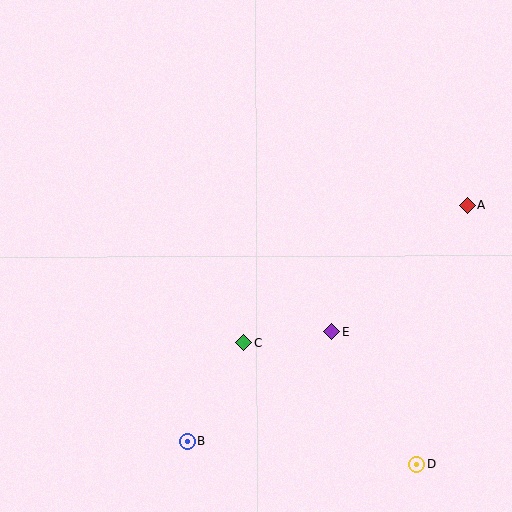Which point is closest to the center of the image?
Point C at (244, 343) is closest to the center.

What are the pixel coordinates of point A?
Point A is at (467, 206).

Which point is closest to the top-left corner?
Point C is closest to the top-left corner.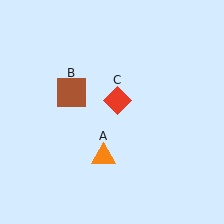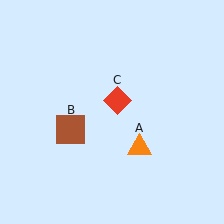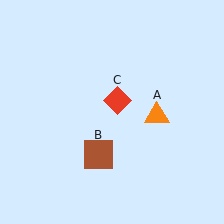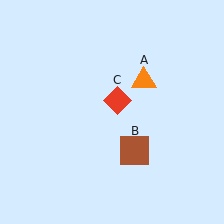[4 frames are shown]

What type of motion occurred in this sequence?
The orange triangle (object A), brown square (object B) rotated counterclockwise around the center of the scene.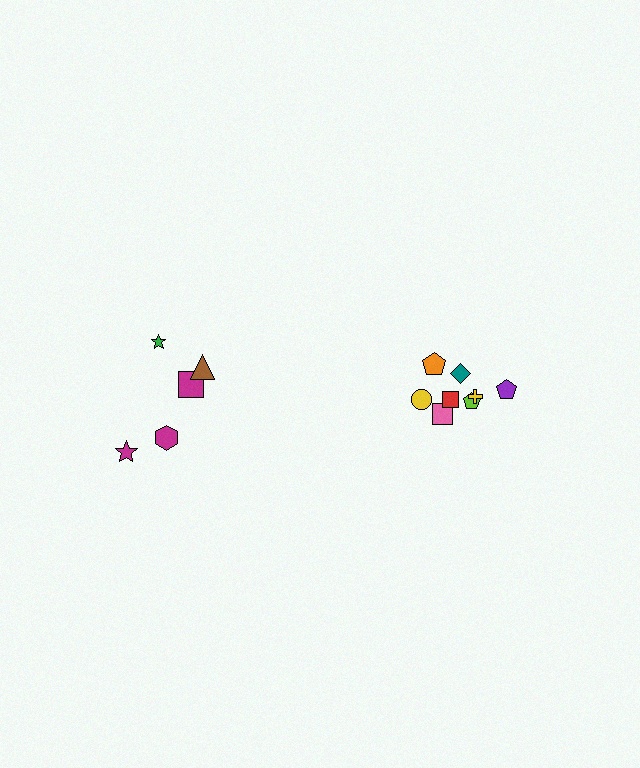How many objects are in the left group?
There are 5 objects.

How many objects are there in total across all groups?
There are 13 objects.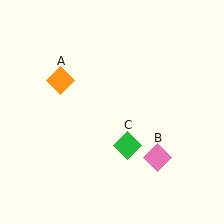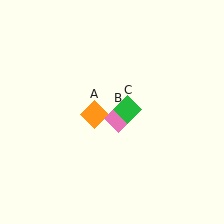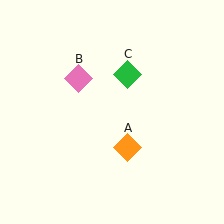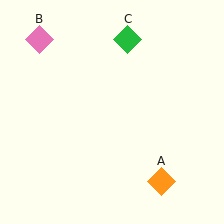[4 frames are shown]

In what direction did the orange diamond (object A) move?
The orange diamond (object A) moved down and to the right.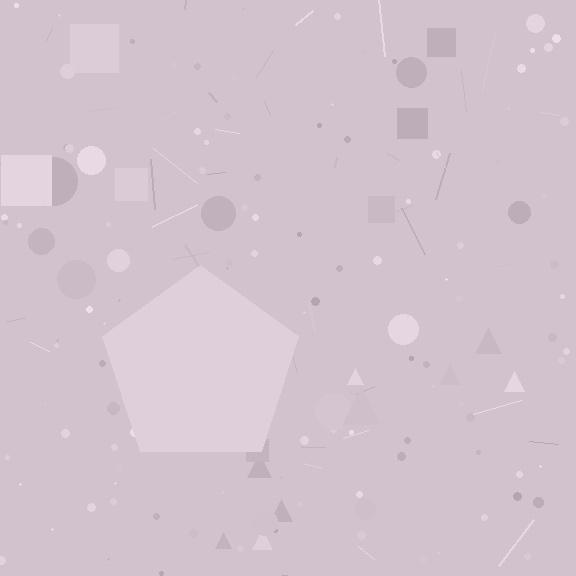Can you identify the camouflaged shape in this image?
The camouflaged shape is a pentagon.